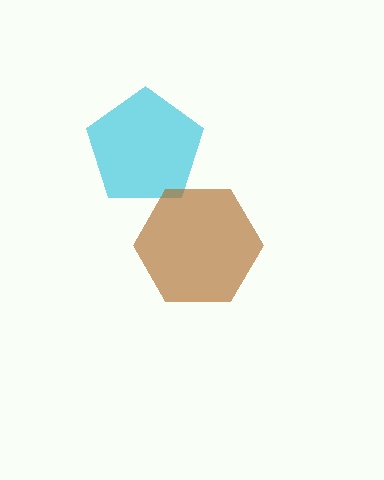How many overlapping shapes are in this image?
There are 2 overlapping shapes in the image.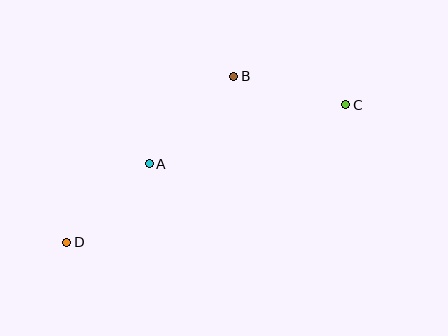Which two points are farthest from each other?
Points C and D are farthest from each other.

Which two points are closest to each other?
Points A and D are closest to each other.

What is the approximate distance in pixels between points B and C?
The distance between B and C is approximately 116 pixels.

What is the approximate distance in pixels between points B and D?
The distance between B and D is approximately 235 pixels.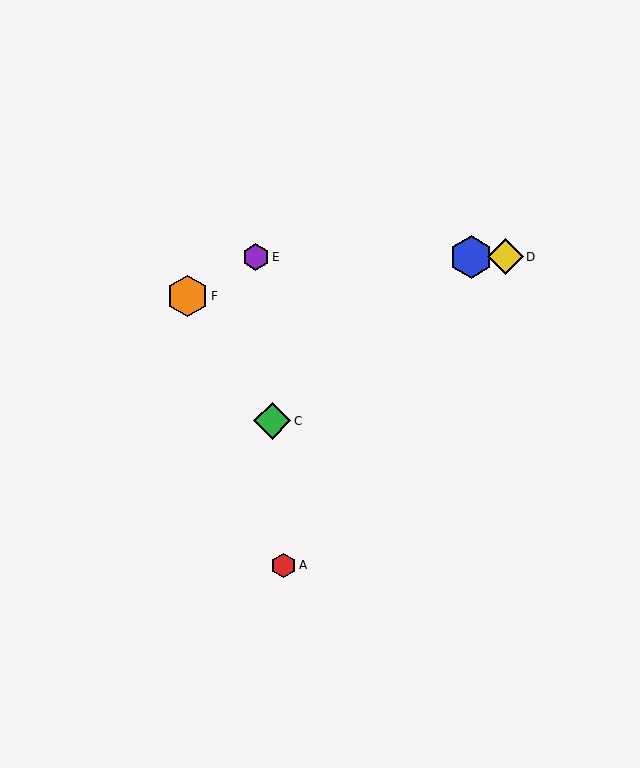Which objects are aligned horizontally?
Objects B, D, E are aligned horizontally.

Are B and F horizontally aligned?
No, B is at y≈257 and F is at y≈296.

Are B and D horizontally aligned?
Yes, both are at y≈257.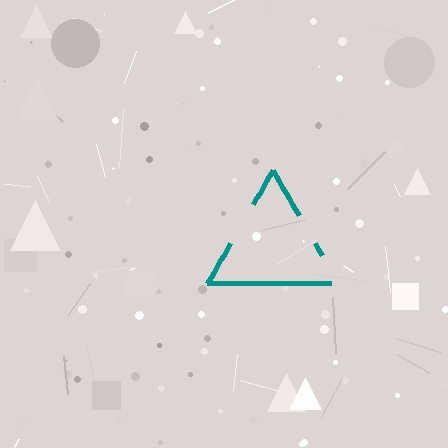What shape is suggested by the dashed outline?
The dashed outline suggests a triangle.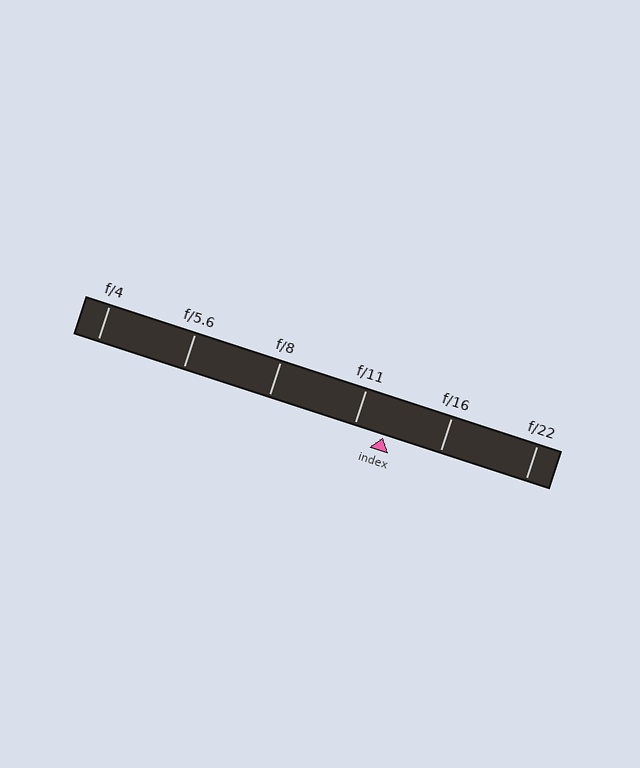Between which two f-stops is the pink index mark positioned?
The index mark is between f/11 and f/16.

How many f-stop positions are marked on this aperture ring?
There are 6 f-stop positions marked.